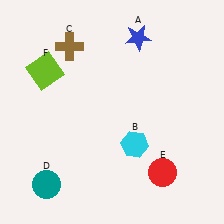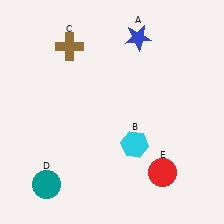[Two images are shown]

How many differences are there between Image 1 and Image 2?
There is 1 difference between the two images.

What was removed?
The lime square (F) was removed in Image 2.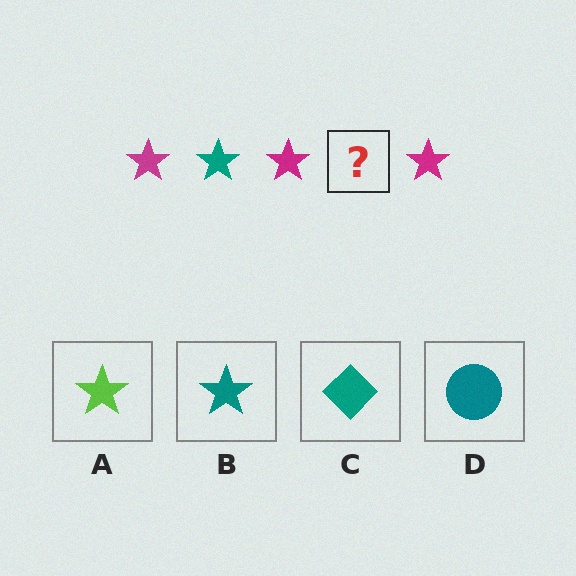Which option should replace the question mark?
Option B.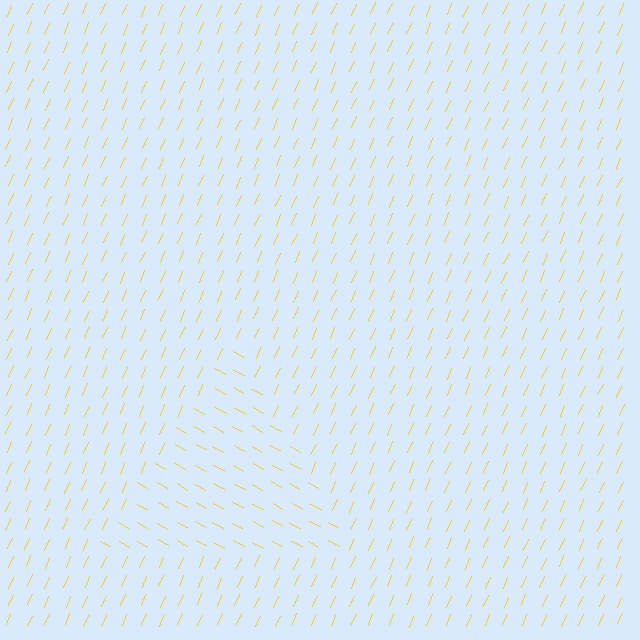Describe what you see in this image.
The image is filled with small yellow line segments. A triangle region in the image has lines oriented differently from the surrounding lines, creating a visible texture boundary.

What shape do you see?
I see a triangle.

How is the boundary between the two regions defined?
The boundary is defined purely by a change in line orientation (approximately 84 degrees difference). All lines are the same color and thickness.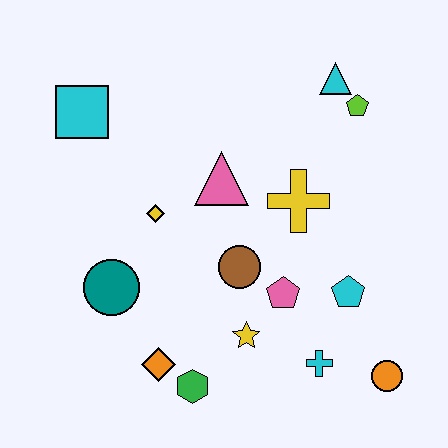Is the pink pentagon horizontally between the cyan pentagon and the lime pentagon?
No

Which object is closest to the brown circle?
The pink pentagon is closest to the brown circle.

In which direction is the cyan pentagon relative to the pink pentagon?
The cyan pentagon is to the right of the pink pentagon.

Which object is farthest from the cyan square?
The orange circle is farthest from the cyan square.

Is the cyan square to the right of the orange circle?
No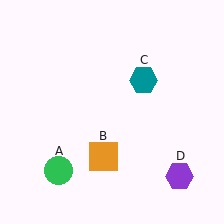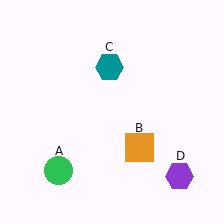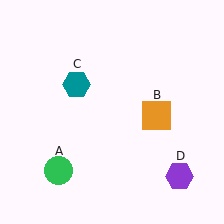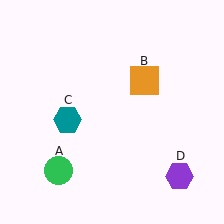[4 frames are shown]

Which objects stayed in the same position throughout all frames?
Green circle (object A) and purple hexagon (object D) remained stationary.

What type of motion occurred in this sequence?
The orange square (object B), teal hexagon (object C) rotated counterclockwise around the center of the scene.